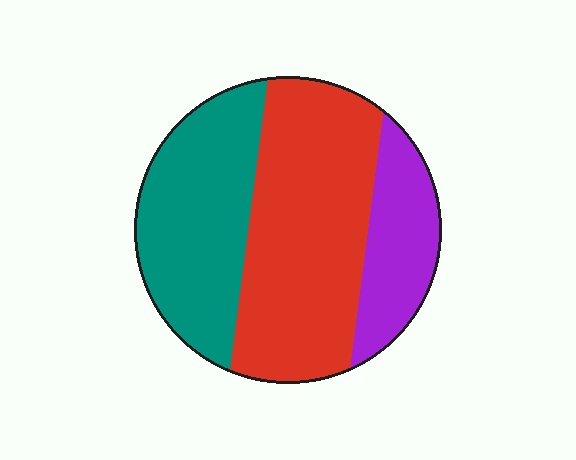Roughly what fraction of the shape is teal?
Teal covers about 35% of the shape.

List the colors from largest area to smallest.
From largest to smallest: red, teal, purple.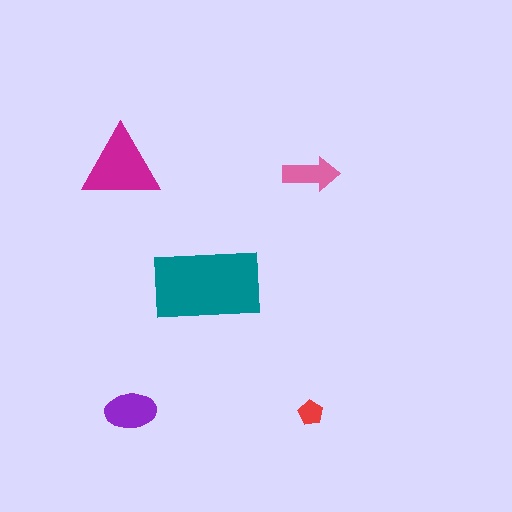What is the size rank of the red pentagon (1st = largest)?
5th.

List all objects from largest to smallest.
The teal rectangle, the magenta triangle, the purple ellipse, the pink arrow, the red pentagon.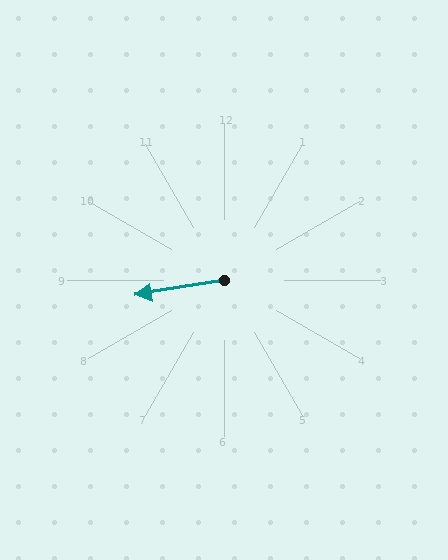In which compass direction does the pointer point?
West.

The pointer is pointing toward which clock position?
Roughly 9 o'clock.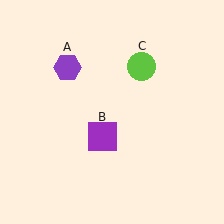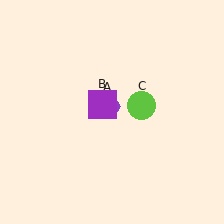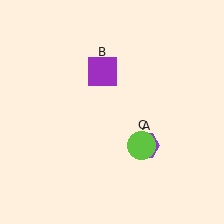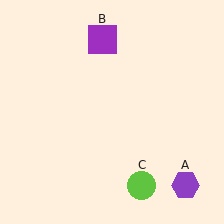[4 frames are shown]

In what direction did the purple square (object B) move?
The purple square (object B) moved up.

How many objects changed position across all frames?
3 objects changed position: purple hexagon (object A), purple square (object B), lime circle (object C).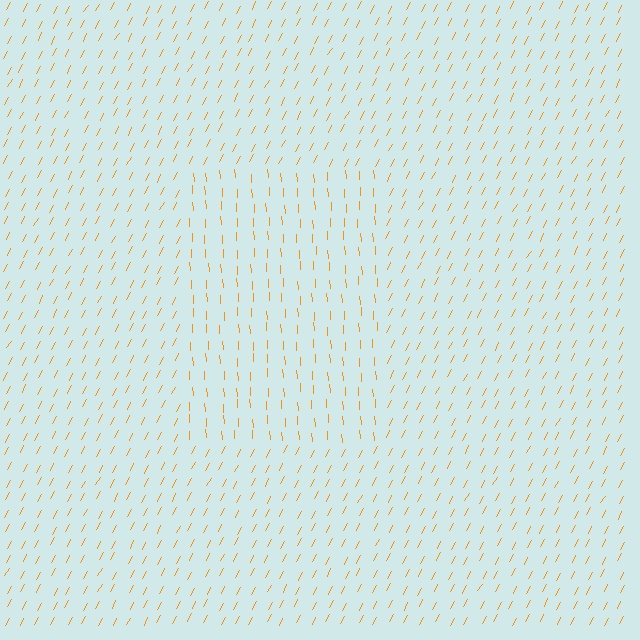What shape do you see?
I see a rectangle.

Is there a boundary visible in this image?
Yes, there is a texture boundary formed by a change in line orientation.